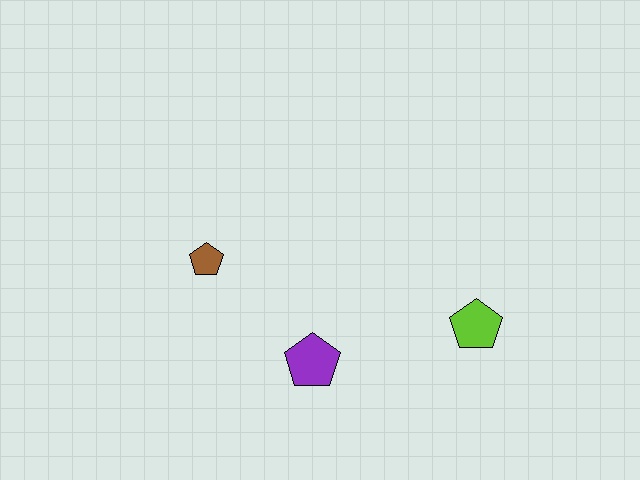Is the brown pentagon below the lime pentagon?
No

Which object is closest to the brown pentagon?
The purple pentagon is closest to the brown pentagon.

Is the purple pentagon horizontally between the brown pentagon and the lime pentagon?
Yes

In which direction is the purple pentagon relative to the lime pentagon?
The purple pentagon is to the left of the lime pentagon.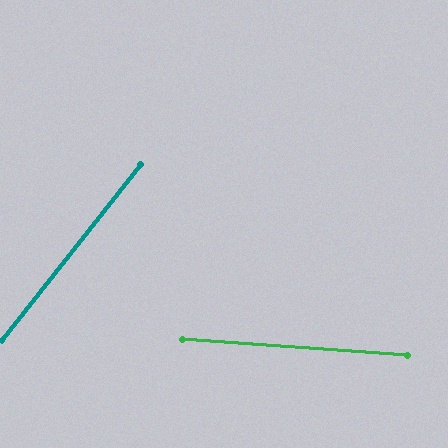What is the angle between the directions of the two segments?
Approximately 56 degrees.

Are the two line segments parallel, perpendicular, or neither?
Neither parallel nor perpendicular — they differ by about 56°.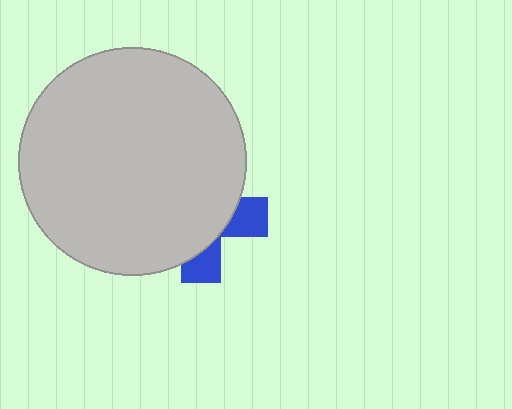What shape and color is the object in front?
The object in front is a light gray circle.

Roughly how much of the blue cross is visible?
A small part of it is visible (roughly 30%).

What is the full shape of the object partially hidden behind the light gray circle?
The partially hidden object is a blue cross.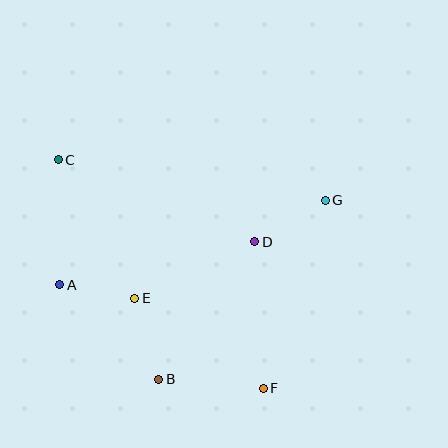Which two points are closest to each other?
Points A and E are closest to each other.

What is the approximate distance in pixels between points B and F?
The distance between B and F is approximately 105 pixels.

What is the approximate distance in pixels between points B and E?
The distance between B and E is approximately 84 pixels.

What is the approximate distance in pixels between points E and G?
The distance between E and G is approximately 214 pixels.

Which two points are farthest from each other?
Points C and F are farthest from each other.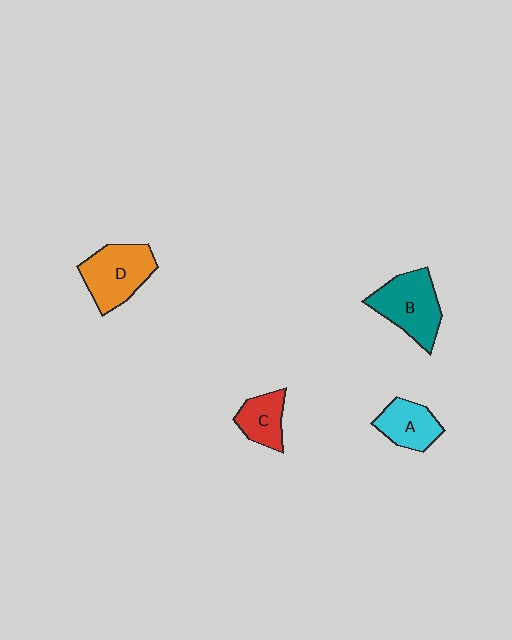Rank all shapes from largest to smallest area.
From largest to smallest: B (teal), D (orange), A (cyan), C (red).